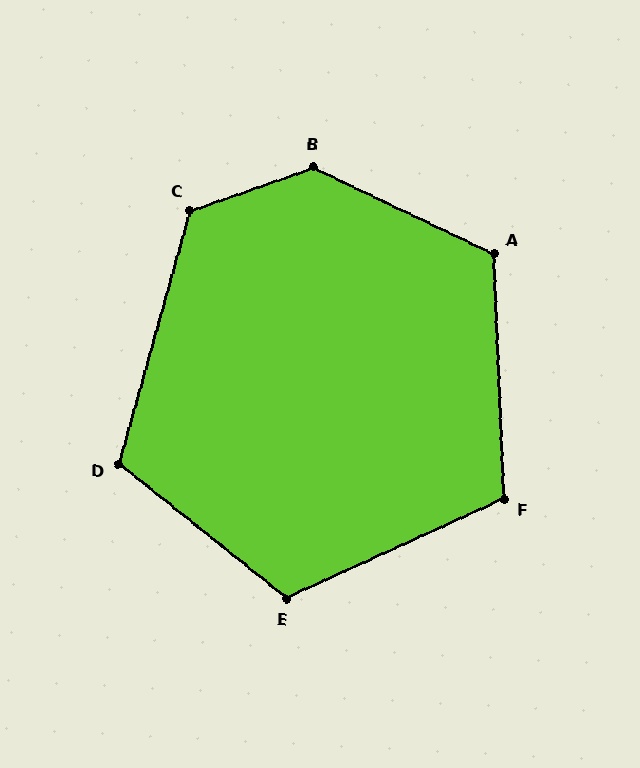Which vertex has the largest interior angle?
B, at approximately 135 degrees.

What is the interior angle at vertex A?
Approximately 118 degrees (obtuse).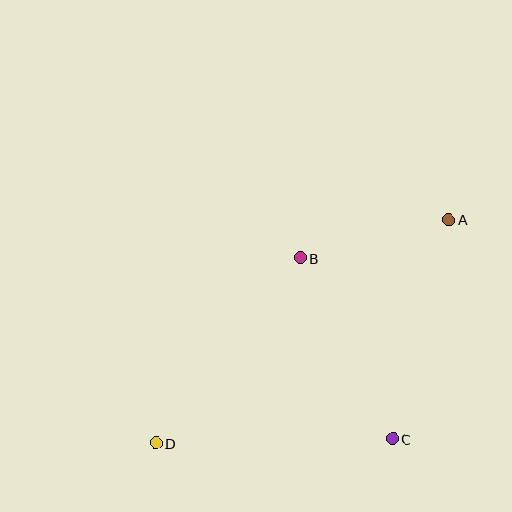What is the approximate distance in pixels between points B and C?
The distance between B and C is approximately 203 pixels.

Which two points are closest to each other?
Points A and B are closest to each other.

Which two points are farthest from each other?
Points A and D are farthest from each other.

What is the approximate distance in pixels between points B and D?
The distance between B and D is approximately 234 pixels.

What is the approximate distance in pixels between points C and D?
The distance between C and D is approximately 237 pixels.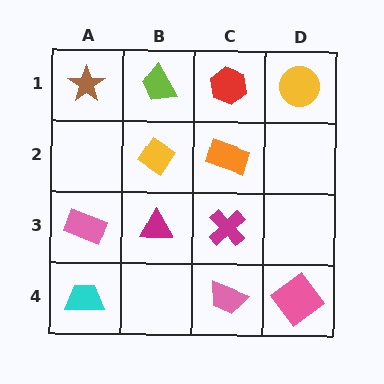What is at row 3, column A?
A pink rectangle.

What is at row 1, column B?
A lime trapezoid.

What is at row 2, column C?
An orange rectangle.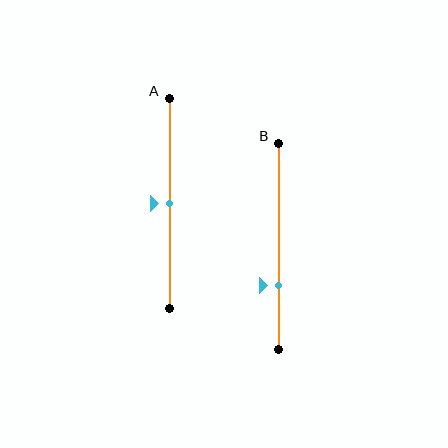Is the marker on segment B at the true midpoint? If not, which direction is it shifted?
No, the marker on segment B is shifted downward by about 19% of the segment length.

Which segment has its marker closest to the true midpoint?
Segment A has its marker closest to the true midpoint.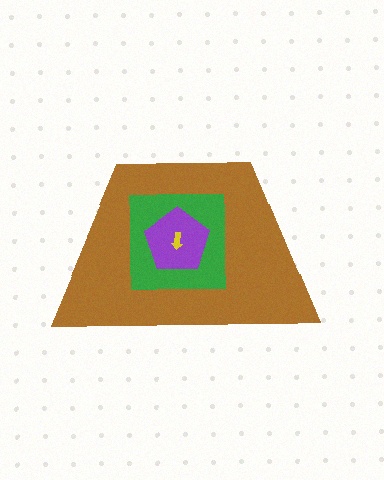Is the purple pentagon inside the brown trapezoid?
Yes.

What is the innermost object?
The yellow arrow.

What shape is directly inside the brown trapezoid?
The green square.